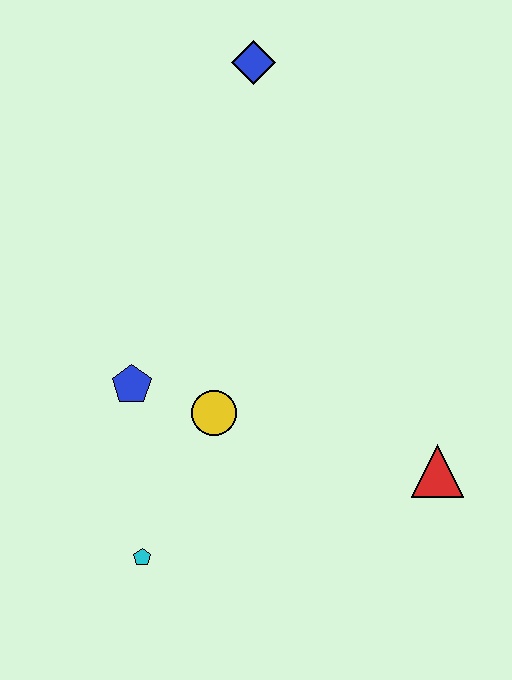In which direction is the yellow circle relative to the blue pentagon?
The yellow circle is to the right of the blue pentagon.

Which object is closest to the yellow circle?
The blue pentagon is closest to the yellow circle.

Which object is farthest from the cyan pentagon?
The blue diamond is farthest from the cyan pentagon.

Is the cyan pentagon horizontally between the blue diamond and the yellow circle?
No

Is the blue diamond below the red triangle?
No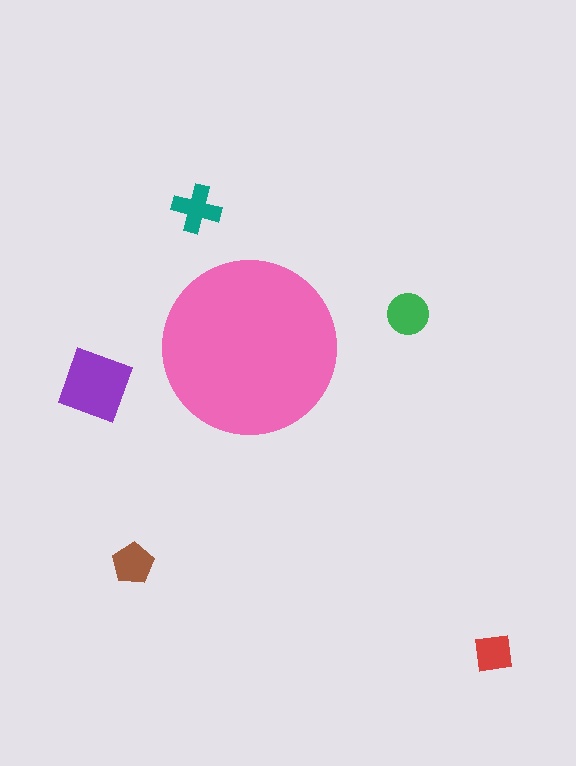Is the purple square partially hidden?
No, the purple square is fully visible.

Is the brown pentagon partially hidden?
No, the brown pentagon is fully visible.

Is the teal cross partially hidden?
No, the teal cross is fully visible.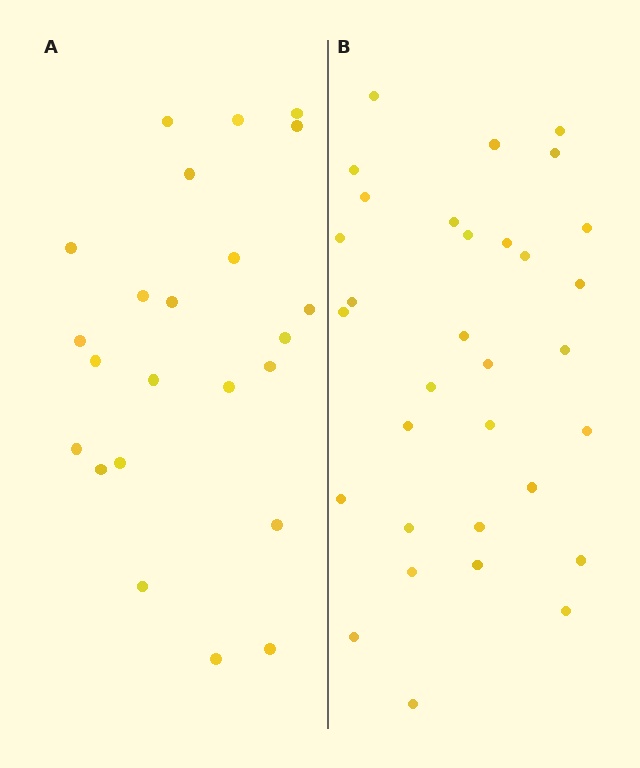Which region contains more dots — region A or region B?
Region B (the right region) has more dots.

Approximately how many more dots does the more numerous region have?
Region B has roughly 8 or so more dots than region A.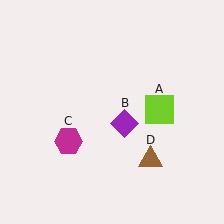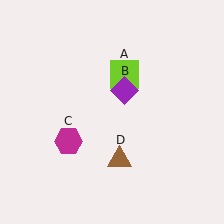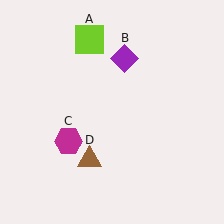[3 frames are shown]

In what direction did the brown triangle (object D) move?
The brown triangle (object D) moved left.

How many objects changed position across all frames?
3 objects changed position: lime square (object A), purple diamond (object B), brown triangle (object D).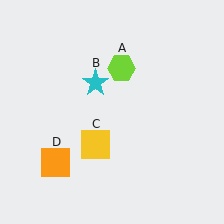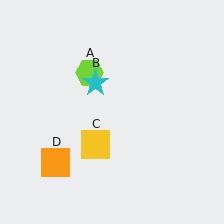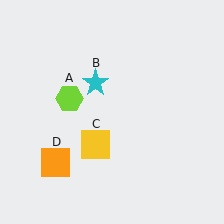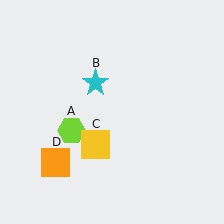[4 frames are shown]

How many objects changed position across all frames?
1 object changed position: lime hexagon (object A).